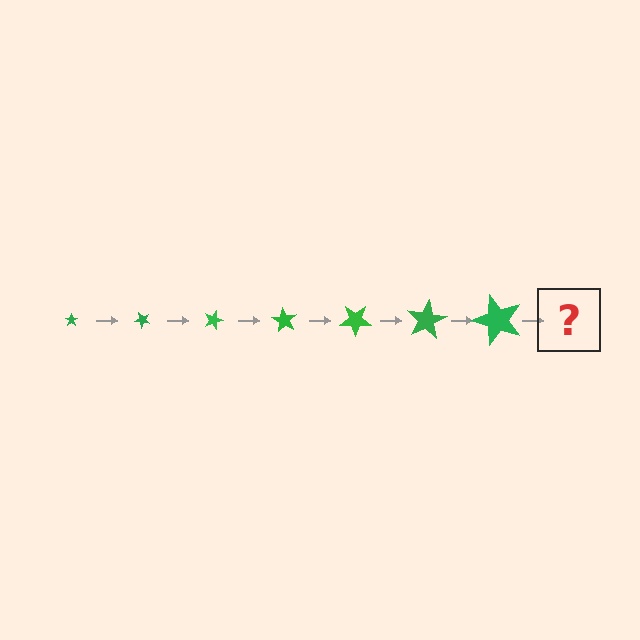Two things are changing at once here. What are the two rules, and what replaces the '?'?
The two rules are that the star grows larger each step and it rotates 45 degrees each step. The '?' should be a star, larger than the previous one and rotated 315 degrees from the start.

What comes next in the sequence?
The next element should be a star, larger than the previous one and rotated 315 degrees from the start.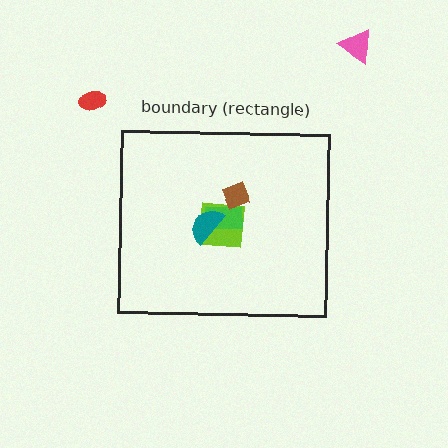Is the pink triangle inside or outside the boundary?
Outside.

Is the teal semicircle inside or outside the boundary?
Inside.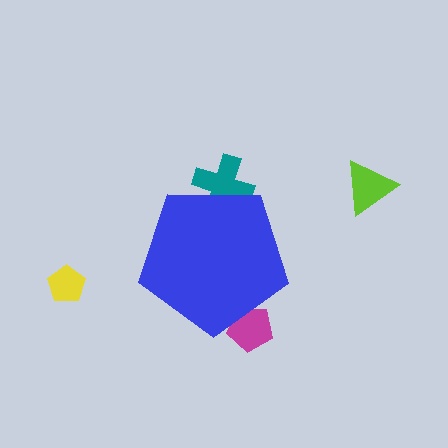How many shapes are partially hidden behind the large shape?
2 shapes are partially hidden.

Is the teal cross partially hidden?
Yes, the teal cross is partially hidden behind the blue pentagon.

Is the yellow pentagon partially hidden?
No, the yellow pentagon is fully visible.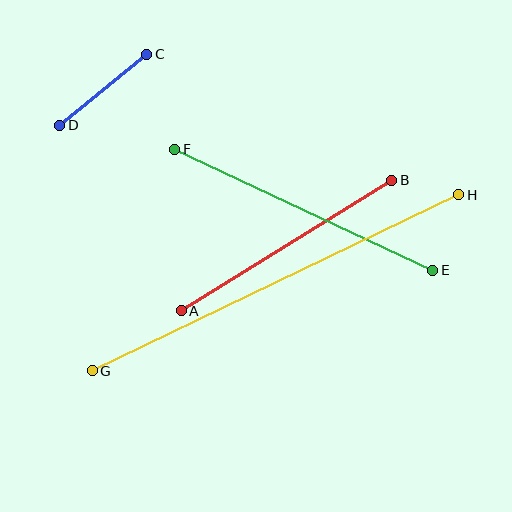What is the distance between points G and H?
The distance is approximately 407 pixels.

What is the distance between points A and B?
The distance is approximately 247 pixels.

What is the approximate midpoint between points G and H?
The midpoint is at approximately (276, 283) pixels.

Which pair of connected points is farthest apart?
Points G and H are farthest apart.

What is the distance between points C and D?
The distance is approximately 112 pixels.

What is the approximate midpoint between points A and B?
The midpoint is at approximately (286, 245) pixels.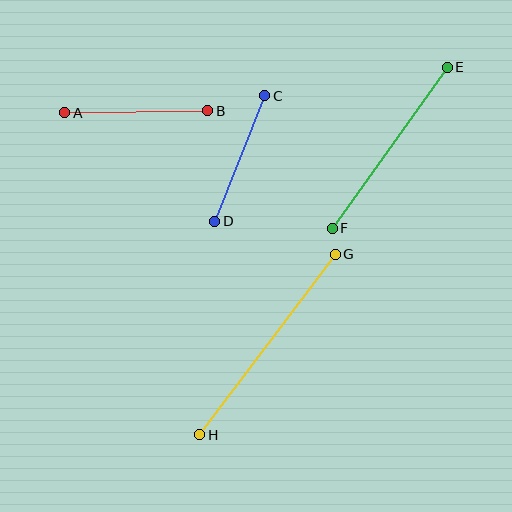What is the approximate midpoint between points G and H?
The midpoint is at approximately (267, 345) pixels.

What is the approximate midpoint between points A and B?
The midpoint is at approximately (136, 112) pixels.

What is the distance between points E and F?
The distance is approximately 197 pixels.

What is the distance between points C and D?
The distance is approximately 135 pixels.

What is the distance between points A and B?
The distance is approximately 143 pixels.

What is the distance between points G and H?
The distance is approximately 226 pixels.